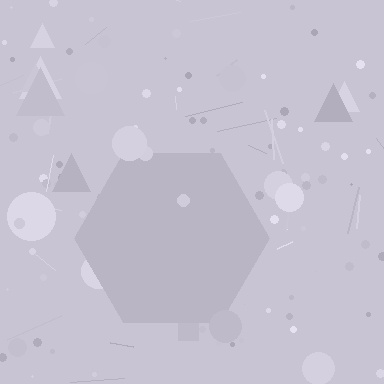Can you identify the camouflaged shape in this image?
The camouflaged shape is a hexagon.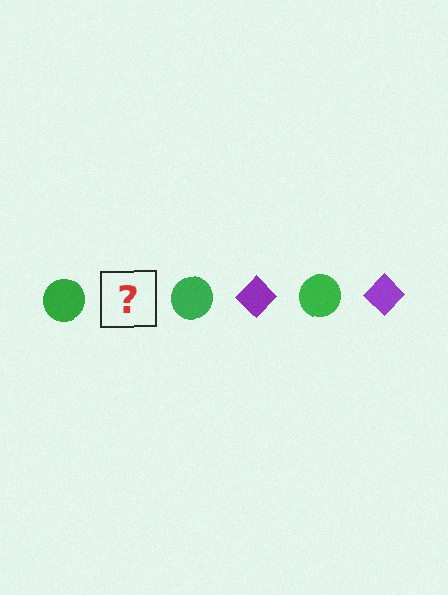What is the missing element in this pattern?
The missing element is a purple diamond.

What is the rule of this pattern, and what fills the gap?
The rule is that the pattern alternates between green circle and purple diamond. The gap should be filled with a purple diamond.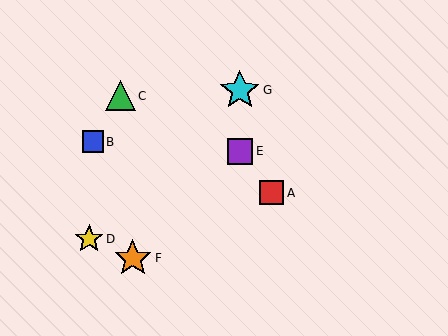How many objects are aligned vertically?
2 objects (E, G) are aligned vertically.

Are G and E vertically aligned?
Yes, both are at x≈240.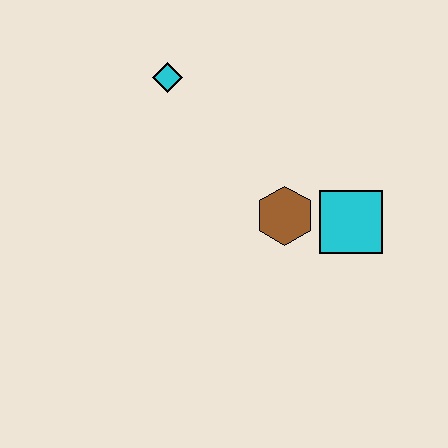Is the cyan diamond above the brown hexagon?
Yes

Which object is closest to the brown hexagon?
The cyan square is closest to the brown hexagon.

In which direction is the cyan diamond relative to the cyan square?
The cyan diamond is to the left of the cyan square.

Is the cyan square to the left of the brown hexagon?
No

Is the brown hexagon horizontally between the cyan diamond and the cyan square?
Yes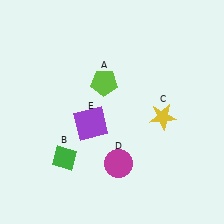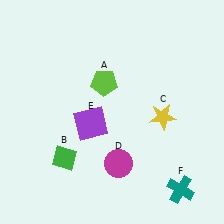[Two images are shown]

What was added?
A teal cross (F) was added in Image 2.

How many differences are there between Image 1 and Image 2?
There is 1 difference between the two images.